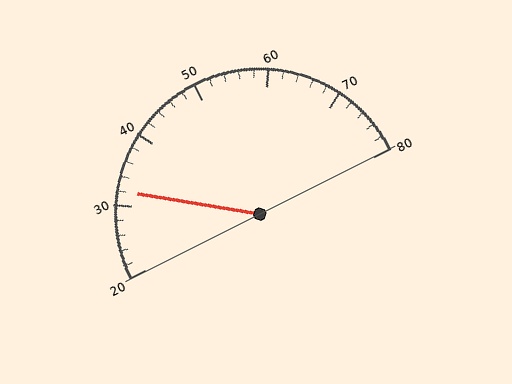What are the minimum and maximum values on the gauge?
The gauge ranges from 20 to 80.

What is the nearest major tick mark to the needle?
The nearest major tick mark is 30.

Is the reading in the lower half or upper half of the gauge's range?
The reading is in the lower half of the range (20 to 80).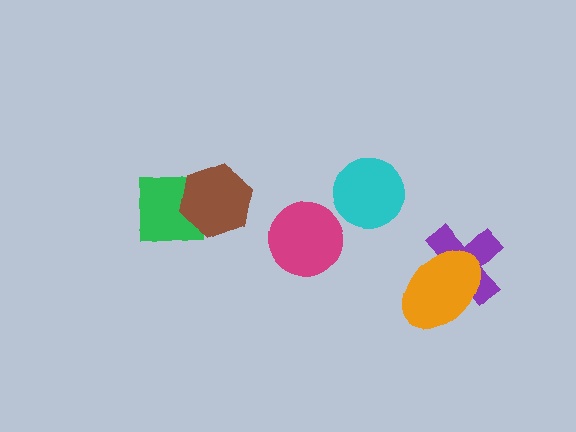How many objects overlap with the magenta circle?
0 objects overlap with the magenta circle.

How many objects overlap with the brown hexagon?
1 object overlaps with the brown hexagon.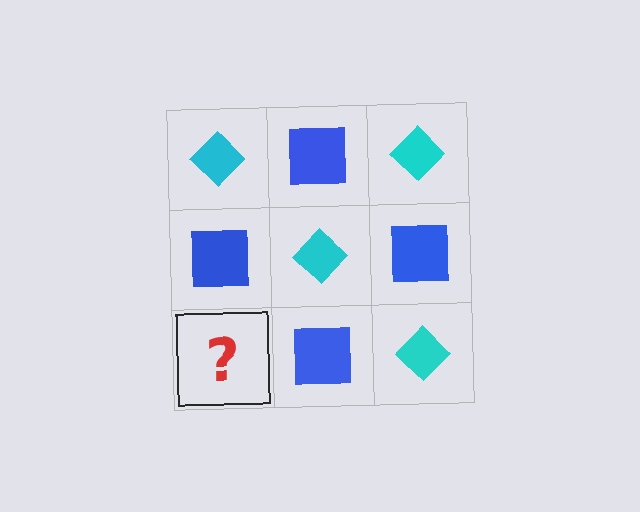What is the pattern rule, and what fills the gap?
The rule is that it alternates cyan diamond and blue square in a checkerboard pattern. The gap should be filled with a cyan diamond.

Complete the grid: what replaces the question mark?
The question mark should be replaced with a cyan diamond.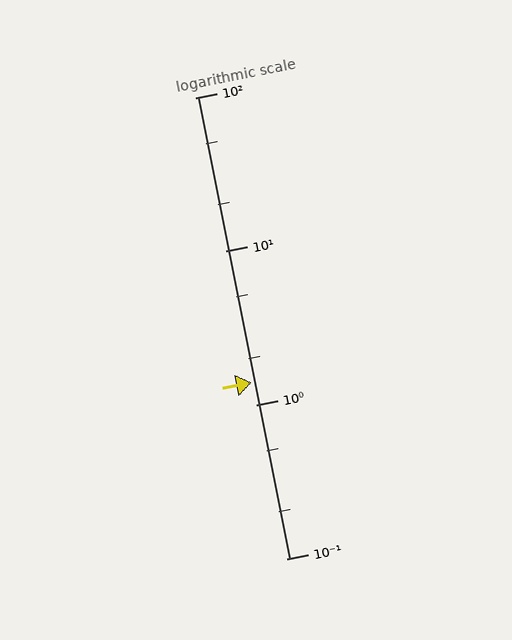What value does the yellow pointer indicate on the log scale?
The pointer indicates approximately 1.4.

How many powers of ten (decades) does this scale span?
The scale spans 3 decades, from 0.1 to 100.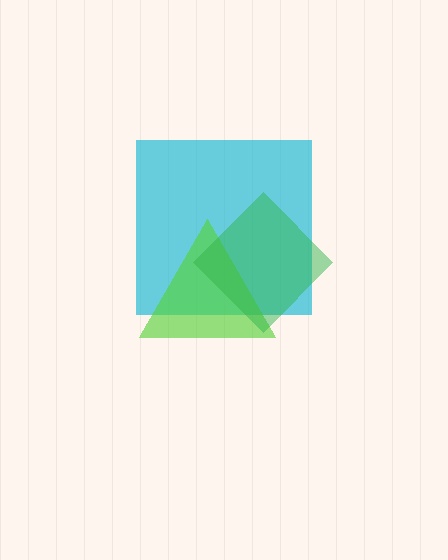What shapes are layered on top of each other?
The layered shapes are: a cyan square, a lime triangle, a green diamond.